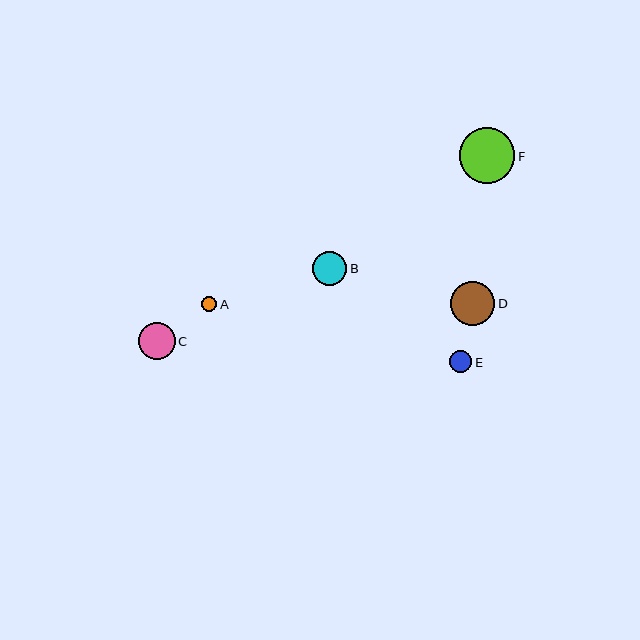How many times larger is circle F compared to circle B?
Circle F is approximately 1.6 times the size of circle B.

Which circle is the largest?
Circle F is the largest with a size of approximately 55 pixels.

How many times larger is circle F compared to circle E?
Circle F is approximately 2.5 times the size of circle E.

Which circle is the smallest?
Circle A is the smallest with a size of approximately 15 pixels.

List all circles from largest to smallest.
From largest to smallest: F, D, C, B, E, A.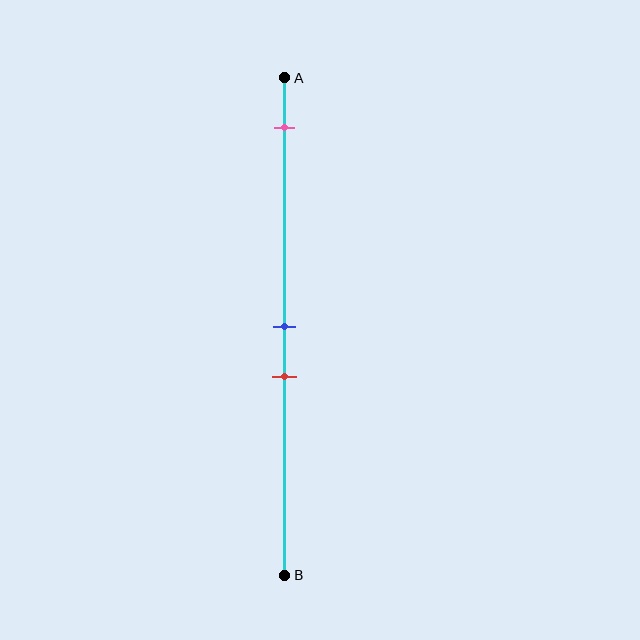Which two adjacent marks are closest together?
The blue and red marks are the closest adjacent pair.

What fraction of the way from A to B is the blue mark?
The blue mark is approximately 50% (0.5) of the way from A to B.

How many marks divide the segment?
There are 3 marks dividing the segment.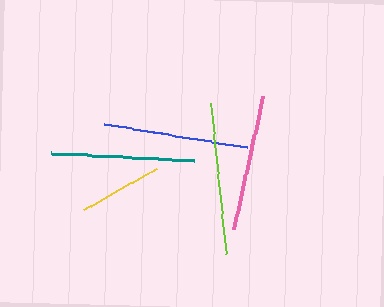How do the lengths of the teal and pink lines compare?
The teal and pink lines are approximately the same length.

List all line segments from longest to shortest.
From longest to shortest: lime, blue, teal, pink, yellow.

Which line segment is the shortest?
The yellow line is the shortest at approximately 85 pixels.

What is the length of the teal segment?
The teal segment is approximately 143 pixels long.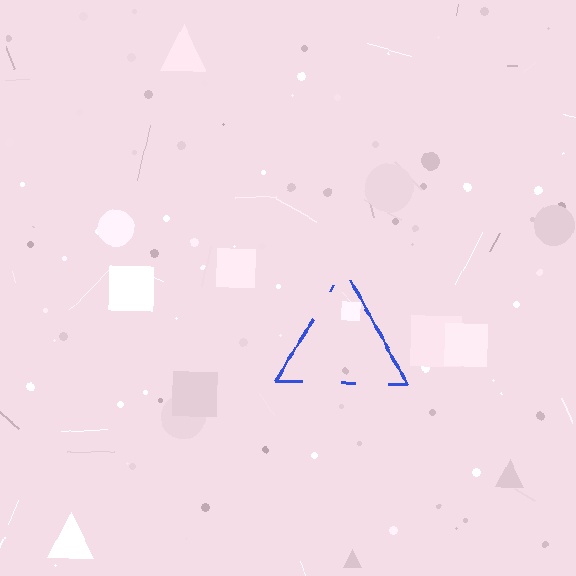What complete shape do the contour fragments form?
The contour fragments form a triangle.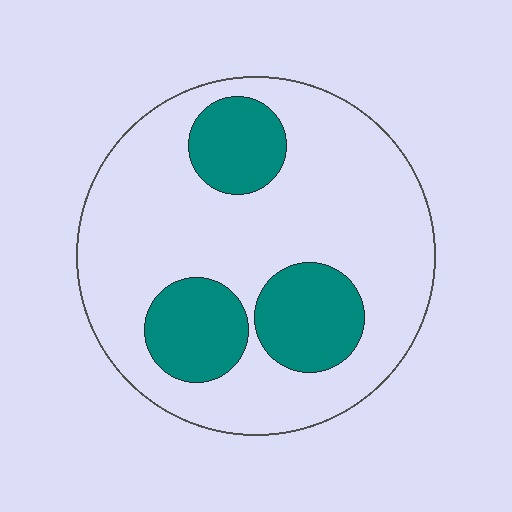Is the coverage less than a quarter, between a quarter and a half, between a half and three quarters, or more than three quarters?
Between a quarter and a half.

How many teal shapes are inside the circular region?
3.